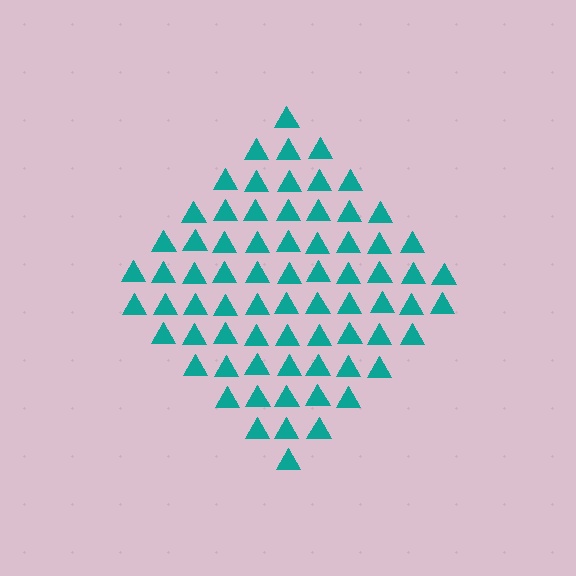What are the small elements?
The small elements are triangles.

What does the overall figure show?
The overall figure shows a diamond.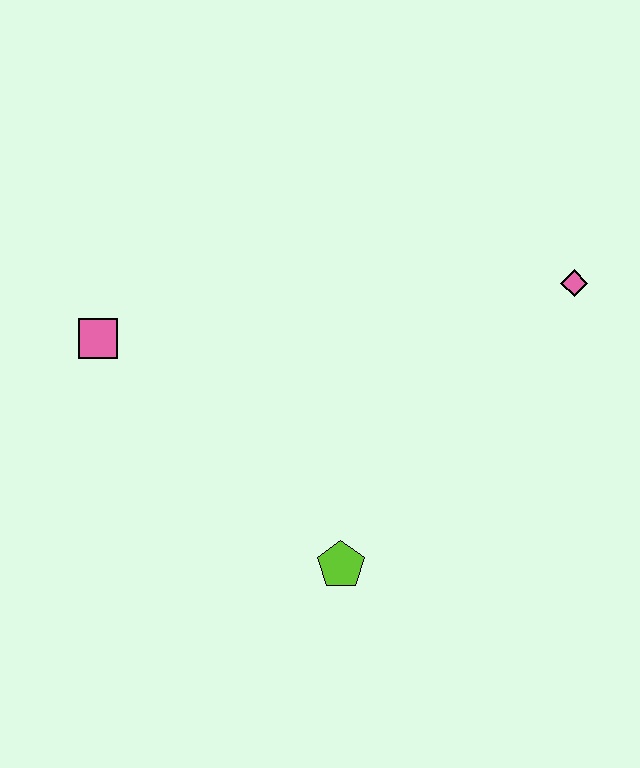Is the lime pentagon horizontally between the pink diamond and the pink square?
Yes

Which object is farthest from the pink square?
The pink diamond is farthest from the pink square.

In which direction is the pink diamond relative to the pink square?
The pink diamond is to the right of the pink square.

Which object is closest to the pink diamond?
The lime pentagon is closest to the pink diamond.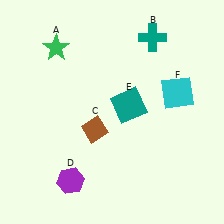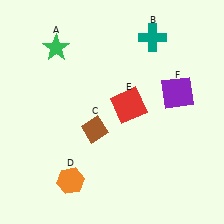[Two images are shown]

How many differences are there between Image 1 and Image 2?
There are 3 differences between the two images.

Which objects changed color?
D changed from purple to orange. E changed from teal to red. F changed from cyan to purple.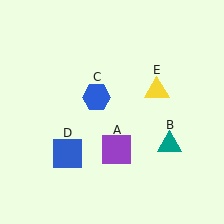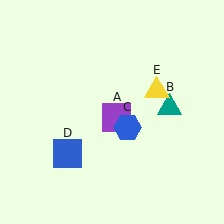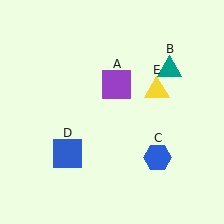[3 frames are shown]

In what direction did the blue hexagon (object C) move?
The blue hexagon (object C) moved down and to the right.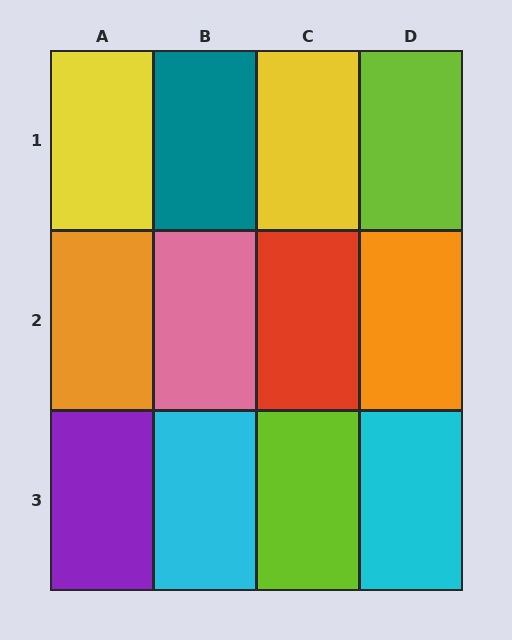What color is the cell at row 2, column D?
Orange.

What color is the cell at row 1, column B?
Teal.